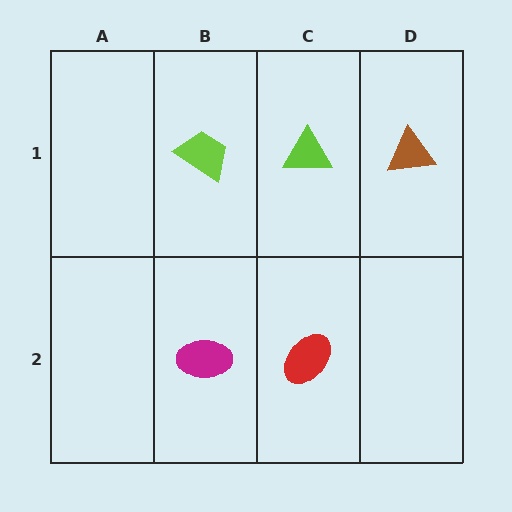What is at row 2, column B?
A magenta ellipse.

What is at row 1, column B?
A lime trapezoid.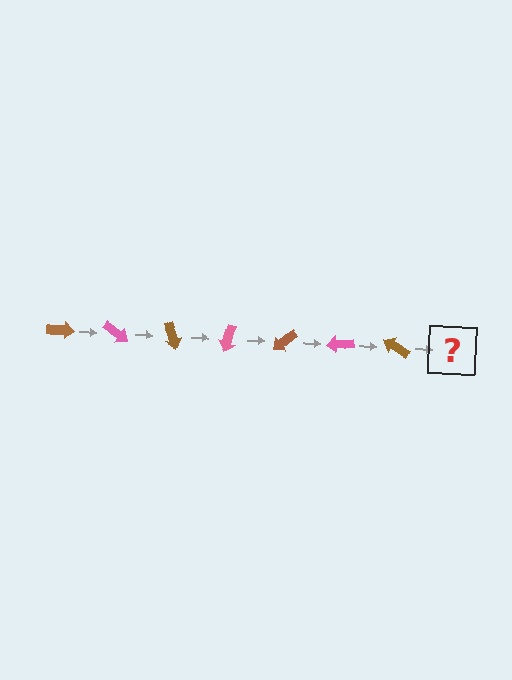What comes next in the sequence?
The next element should be a pink arrow, rotated 245 degrees from the start.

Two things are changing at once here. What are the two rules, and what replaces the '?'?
The two rules are that it rotates 35 degrees each step and the color cycles through brown and pink. The '?' should be a pink arrow, rotated 245 degrees from the start.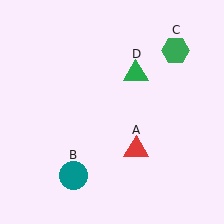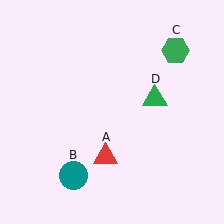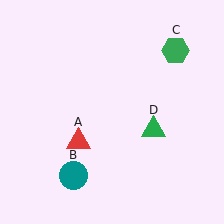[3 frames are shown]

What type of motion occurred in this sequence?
The red triangle (object A), green triangle (object D) rotated clockwise around the center of the scene.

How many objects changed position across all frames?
2 objects changed position: red triangle (object A), green triangle (object D).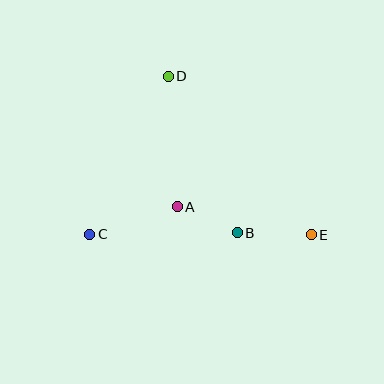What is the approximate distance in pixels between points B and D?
The distance between B and D is approximately 171 pixels.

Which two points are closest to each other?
Points A and B are closest to each other.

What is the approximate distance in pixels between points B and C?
The distance between B and C is approximately 148 pixels.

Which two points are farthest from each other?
Points C and E are farthest from each other.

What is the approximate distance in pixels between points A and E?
The distance between A and E is approximately 137 pixels.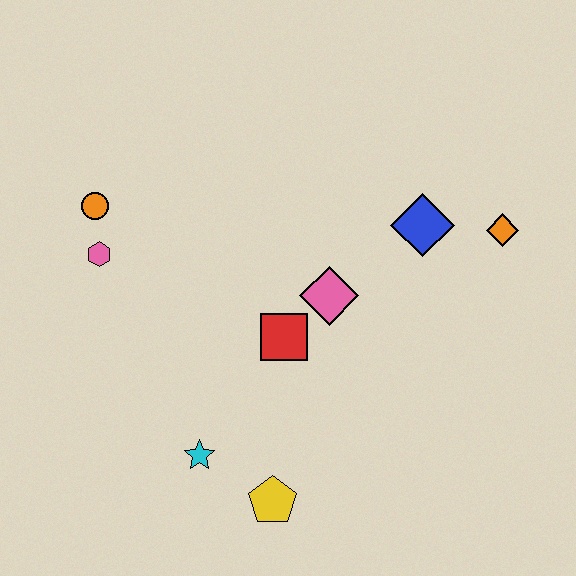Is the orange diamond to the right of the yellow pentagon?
Yes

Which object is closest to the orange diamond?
The blue diamond is closest to the orange diamond.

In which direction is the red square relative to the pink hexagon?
The red square is to the right of the pink hexagon.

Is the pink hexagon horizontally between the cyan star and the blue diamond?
No